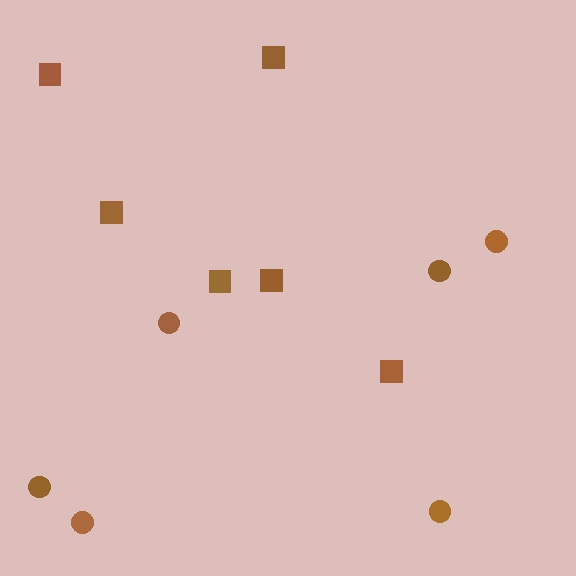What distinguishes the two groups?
There are 2 groups: one group of circles (6) and one group of squares (6).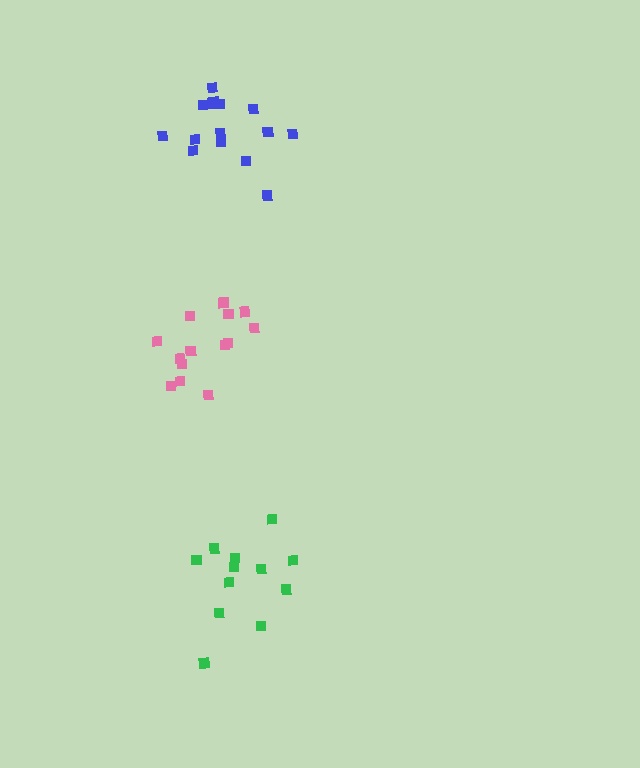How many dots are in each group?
Group 1: 15 dots, Group 2: 14 dots, Group 3: 12 dots (41 total).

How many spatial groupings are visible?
There are 3 spatial groupings.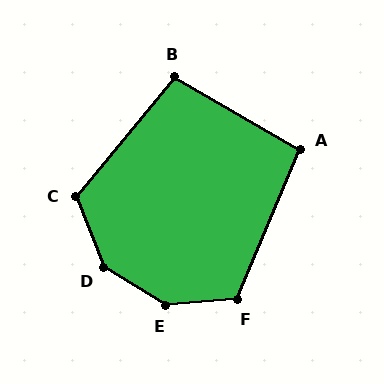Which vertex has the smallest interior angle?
A, at approximately 97 degrees.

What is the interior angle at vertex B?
Approximately 100 degrees (obtuse).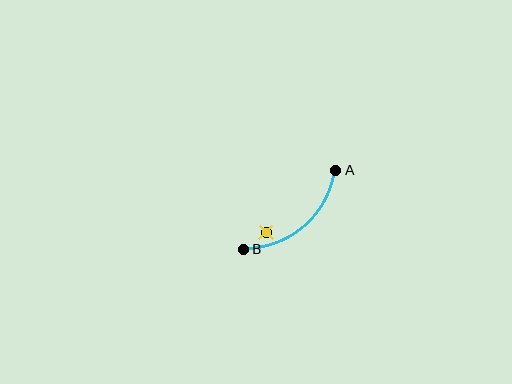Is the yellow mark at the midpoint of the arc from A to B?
No — the yellow mark does not lie on the arc at all. It sits slightly inside the curve.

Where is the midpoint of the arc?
The arc midpoint is the point on the curve farthest from the straight line joining A and B. It sits below and to the right of that line.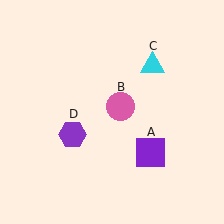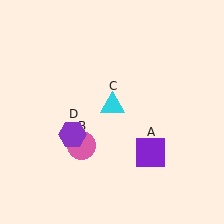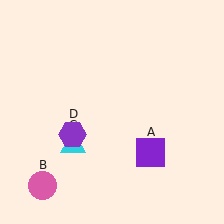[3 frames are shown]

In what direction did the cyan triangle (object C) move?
The cyan triangle (object C) moved down and to the left.